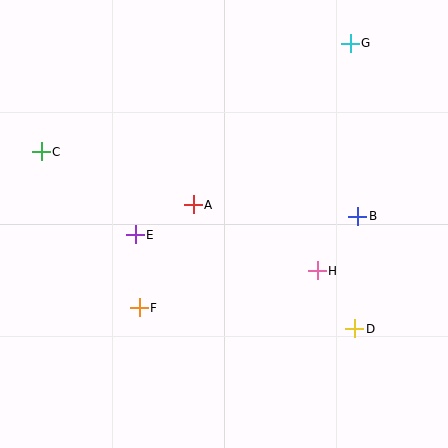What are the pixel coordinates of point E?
Point E is at (135, 235).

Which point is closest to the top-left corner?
Point C is closest to the top-left corner.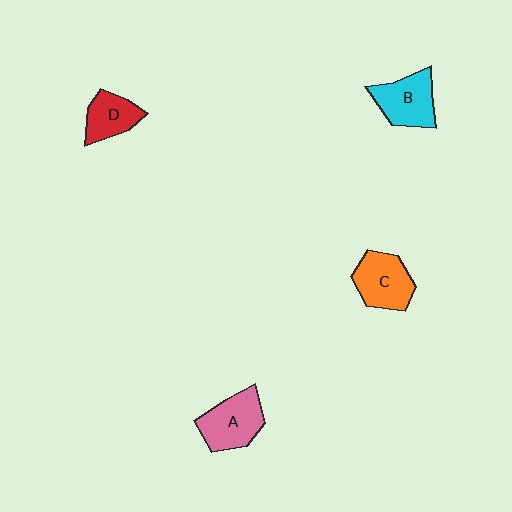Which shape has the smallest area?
Shape D (red).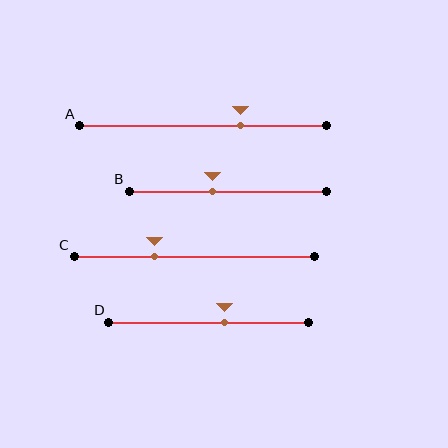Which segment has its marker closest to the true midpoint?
Segment B has its marker closest to the true midpoint.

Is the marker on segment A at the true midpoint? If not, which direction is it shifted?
No, the marker on segment A is shifted to the right by about 15% of the segment length.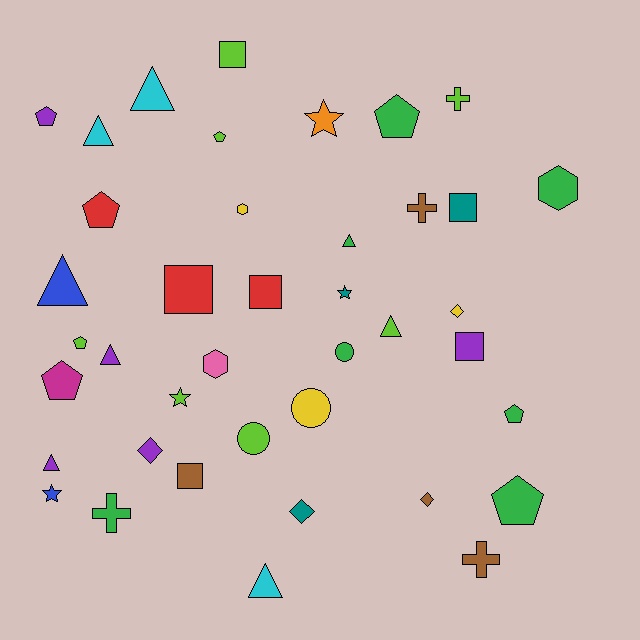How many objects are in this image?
There are 40 objects.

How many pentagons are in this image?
There are 8 pentagons.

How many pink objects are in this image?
There is 1 pink object.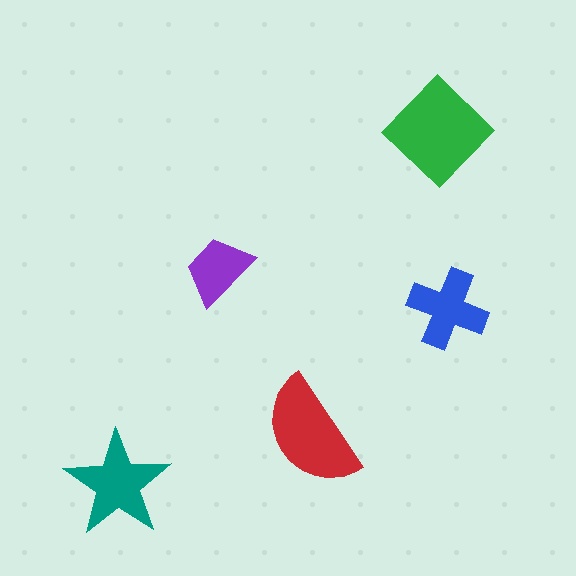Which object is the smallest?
The purple trapezoid.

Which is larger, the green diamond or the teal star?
The green diamond.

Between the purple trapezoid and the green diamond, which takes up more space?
The green diamond.